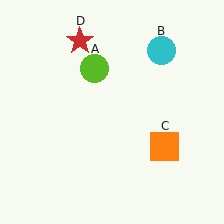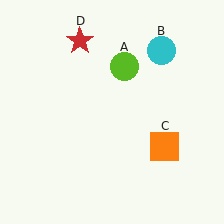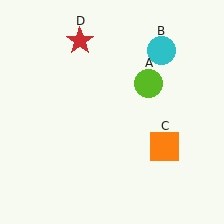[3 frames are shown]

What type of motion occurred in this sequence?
The lime circle (object A) rotated clockwise around the center of the scene.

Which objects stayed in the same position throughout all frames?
Cyan circle (object B) and orange square (object C) and red star (object D) remained stationary.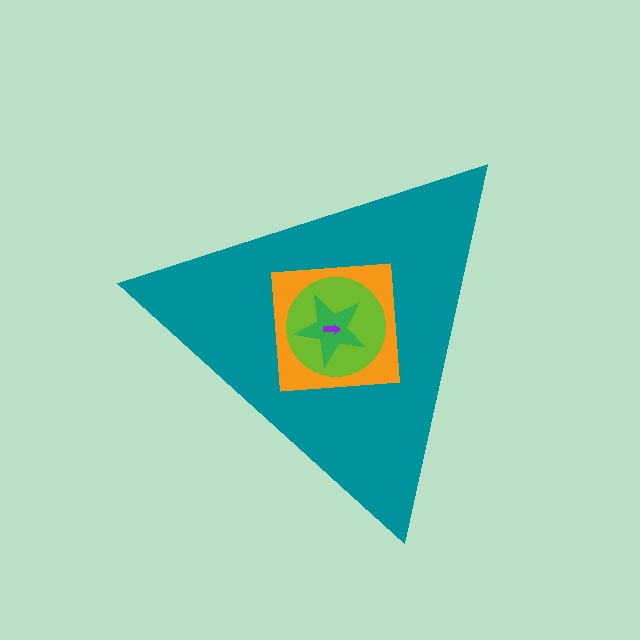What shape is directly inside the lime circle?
The green star.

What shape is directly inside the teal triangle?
The orange square.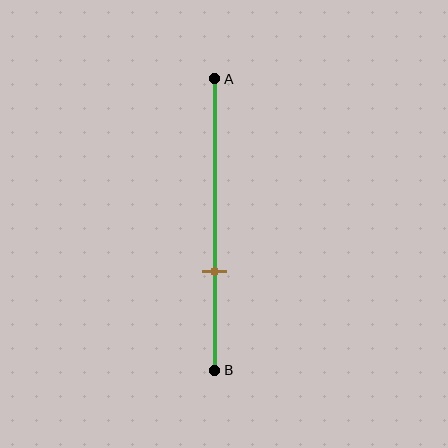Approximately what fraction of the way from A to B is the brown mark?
The brown mark is approximately 65% of the way from A to B.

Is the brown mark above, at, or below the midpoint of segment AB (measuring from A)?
The brown mark is below the midpoint of segment AB.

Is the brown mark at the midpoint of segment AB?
No, the mark is at about 65% from A, not at the 50% midpoint.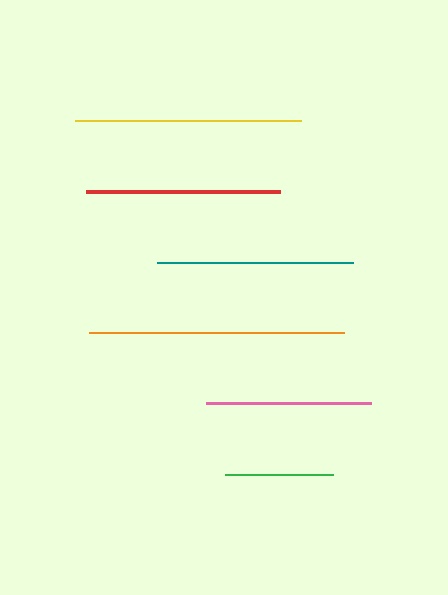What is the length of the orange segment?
The orange segment is approximately 255 pixels long.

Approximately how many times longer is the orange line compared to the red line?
The orange line is approximately 1.3 times the length of the red line.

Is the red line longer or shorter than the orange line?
The orange line is longer than the red line.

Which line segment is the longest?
The orange line is the longest at approximately 255 pixels.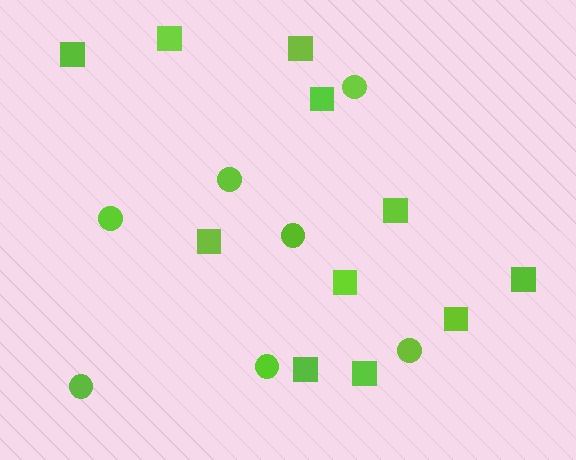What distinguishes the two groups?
There are 2 groups: one group of circles (7) and one group of squares (11).